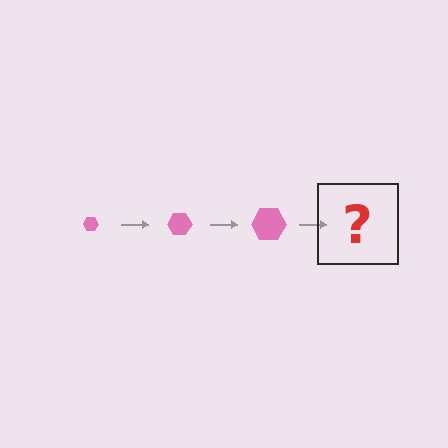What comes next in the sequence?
The next element should be a pink hexagon, larger than the previous one.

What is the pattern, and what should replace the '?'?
The pattern is that the hexagon gets progressively larger each step. The '?' should be a pink hexagon, larger than the previous one.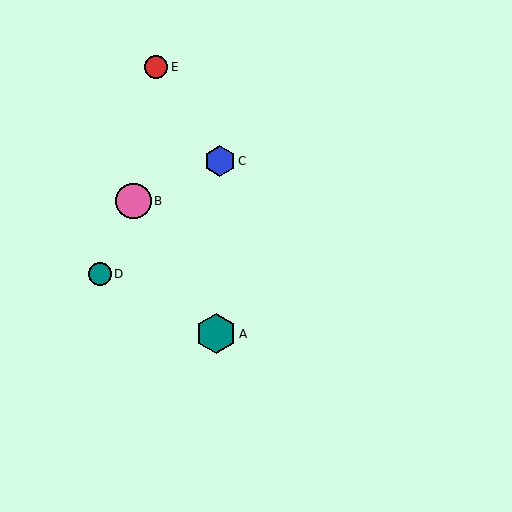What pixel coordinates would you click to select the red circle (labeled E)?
Click at (156, 67) to select the red circle E.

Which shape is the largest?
The teal hexagon (labeled A) is the largest.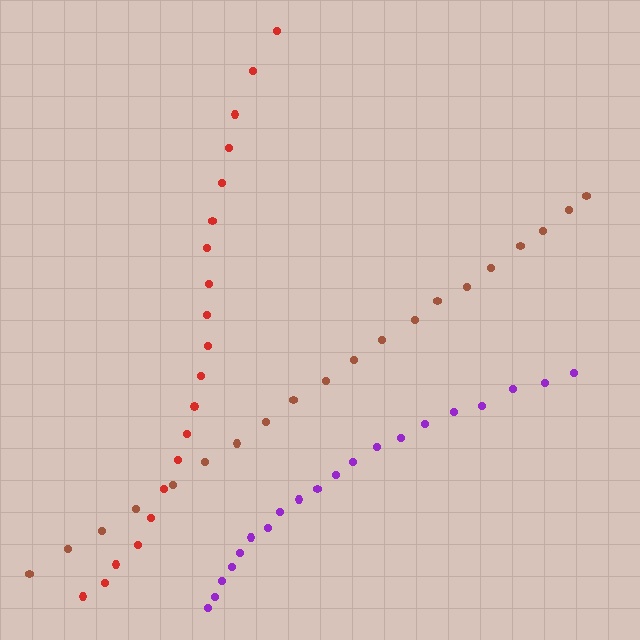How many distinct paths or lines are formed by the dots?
There are 3 distinct paths.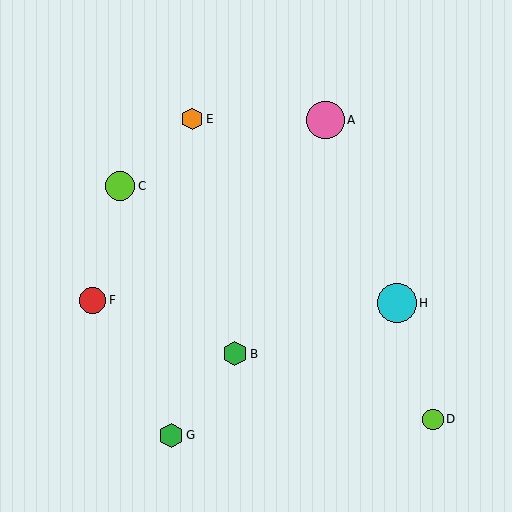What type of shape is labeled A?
Shape A is a pink circle.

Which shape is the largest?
The cyan circle (labeled H) is the largest.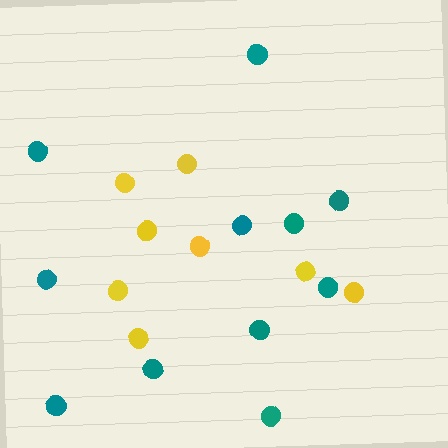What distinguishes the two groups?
There are 2 groups: one group of yellow circles (8) and one group of teal circles (11).